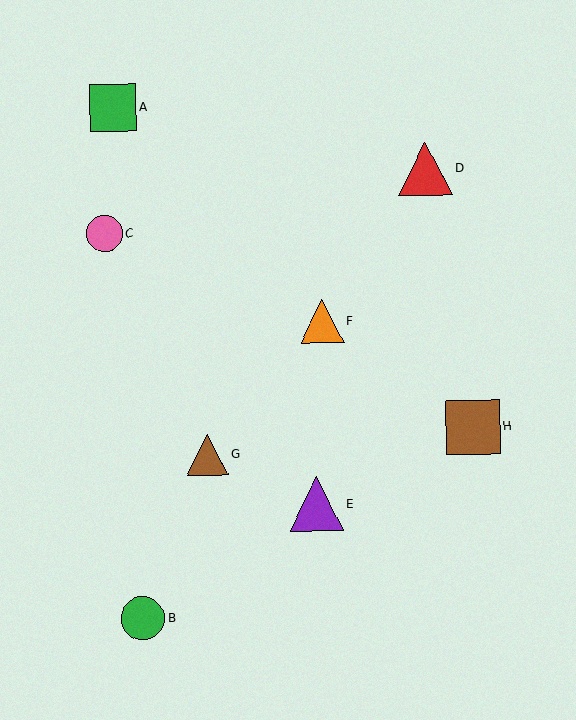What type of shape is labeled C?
Shape C is a pink circle.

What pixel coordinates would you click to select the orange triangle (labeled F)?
Click at (322, 321) to select the orange triangle F.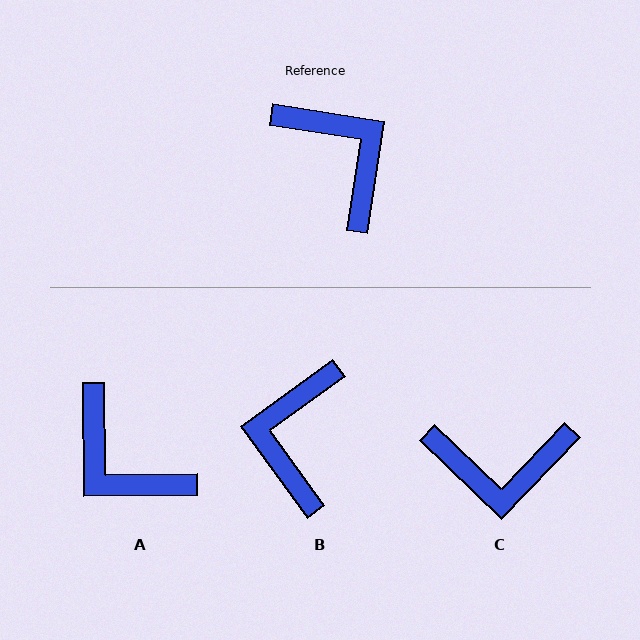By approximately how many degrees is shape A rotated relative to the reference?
Approximately 170 degrees clockwise.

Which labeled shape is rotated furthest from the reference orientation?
A, about 170 degrees away.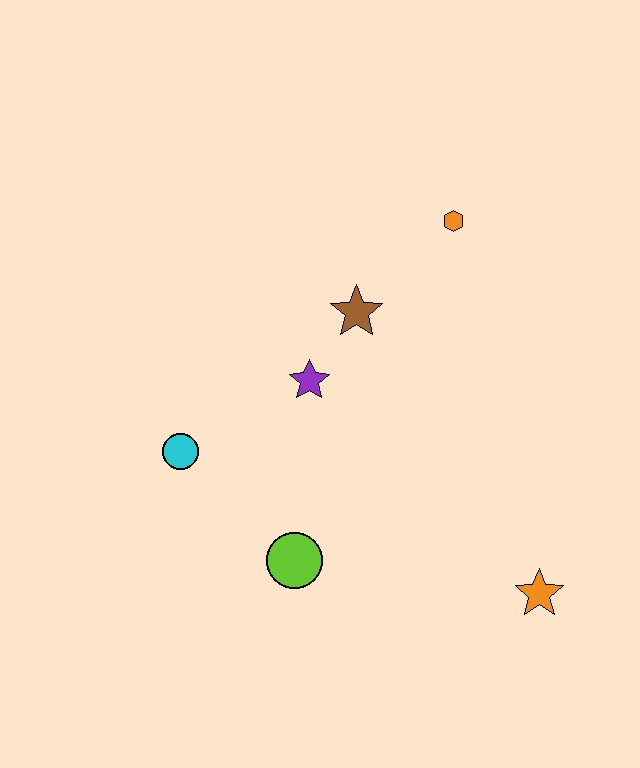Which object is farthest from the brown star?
The orange star is farthest from the brown star.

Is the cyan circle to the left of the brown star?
Yes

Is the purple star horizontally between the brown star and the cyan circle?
Yes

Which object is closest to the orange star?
The lime circle is closest to the orange star.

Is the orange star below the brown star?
Yes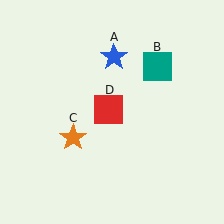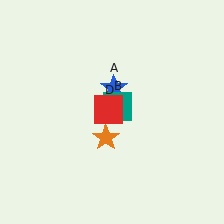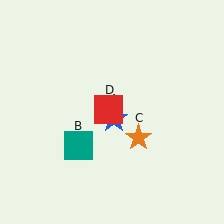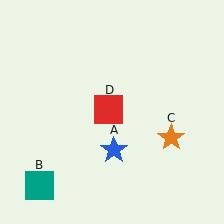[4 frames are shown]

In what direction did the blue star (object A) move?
The blue star (object A) moved down.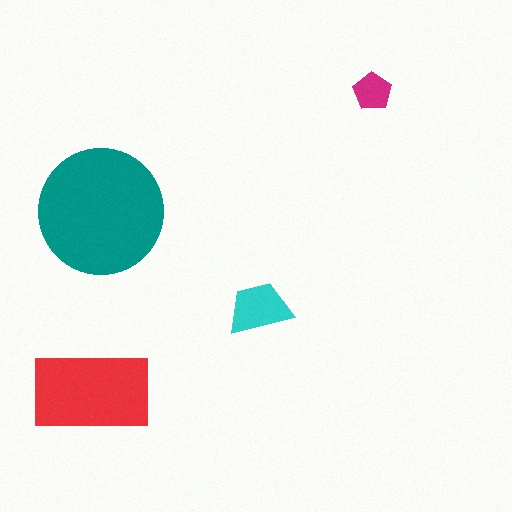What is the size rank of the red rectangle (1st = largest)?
2nd.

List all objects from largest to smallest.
The teal circle, the red rectangle, the cyan trapezoid, the magenta pentagon.